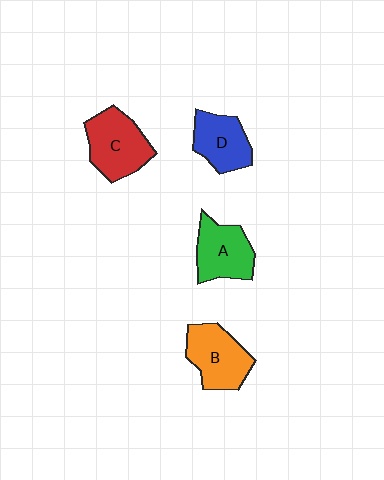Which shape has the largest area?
Shape C (red).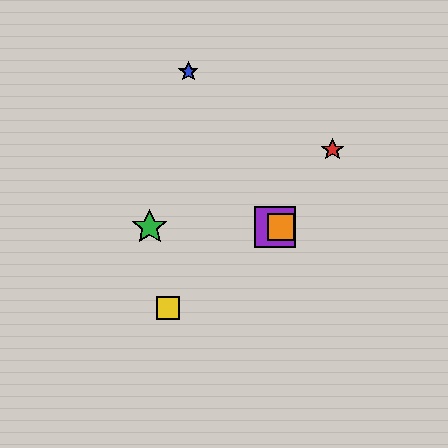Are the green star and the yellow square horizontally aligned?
No, the green star is at y≈227 and the yellow square is at y≈308.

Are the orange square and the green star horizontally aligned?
Yes, both are at y≈227.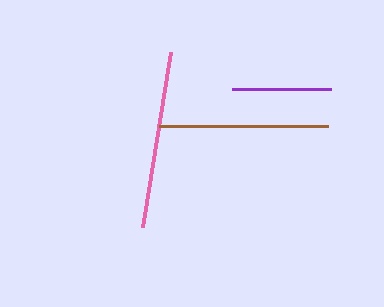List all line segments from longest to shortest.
From longest to shortest: pink, brown, purple.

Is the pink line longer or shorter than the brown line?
The pink line is longer than the brown line.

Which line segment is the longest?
The pink line is the longest at approximately 177 pixels.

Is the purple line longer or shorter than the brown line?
The brown line is longer than the purple line.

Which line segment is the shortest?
The purple line is the shortest at approximately 99 pixels.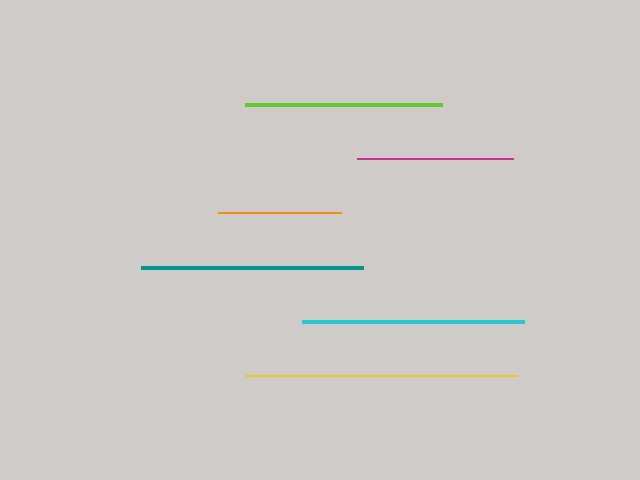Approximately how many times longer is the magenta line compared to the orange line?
The magenta line is approximately 1.3 times the length of the orange line.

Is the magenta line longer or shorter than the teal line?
The teal line is longer than the magenta line.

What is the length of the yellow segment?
The yellow segment is approximately 272 pixels long.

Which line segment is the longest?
The yellow line is the longest at approximately 272 pixels.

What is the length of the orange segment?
The orange segment is approximately 123 pixels long.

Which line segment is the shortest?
The orange line is the shortest at approximately 123 pixels.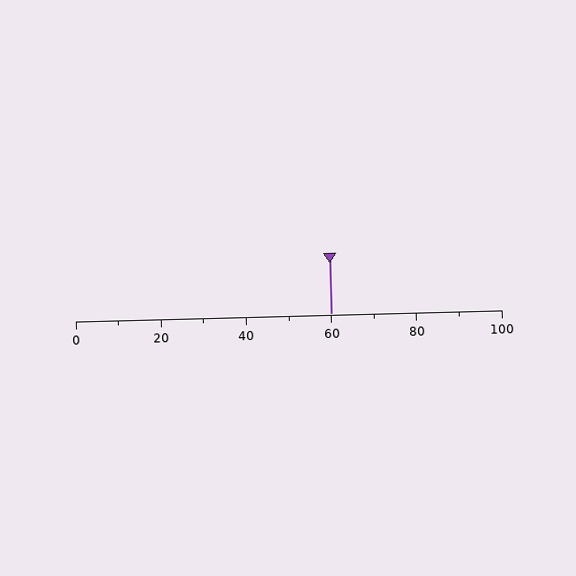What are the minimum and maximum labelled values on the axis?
The axis runs from 0 to 100.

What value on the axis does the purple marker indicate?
The marker indicates approximately 60.